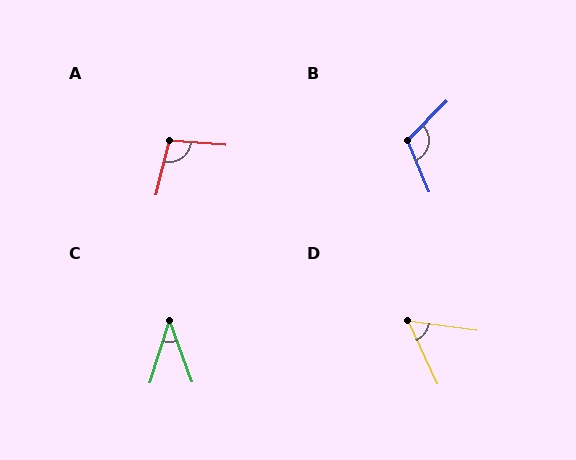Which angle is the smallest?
C, at approximately 37 degrees.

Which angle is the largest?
B, at approximately 112 degrees.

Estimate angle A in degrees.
Approximately 100 degrees.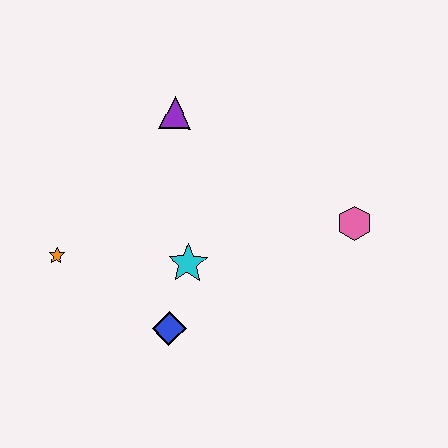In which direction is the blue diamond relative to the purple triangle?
The blue diamond is below the purple triangle.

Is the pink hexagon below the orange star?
No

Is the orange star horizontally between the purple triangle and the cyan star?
No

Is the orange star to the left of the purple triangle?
Yes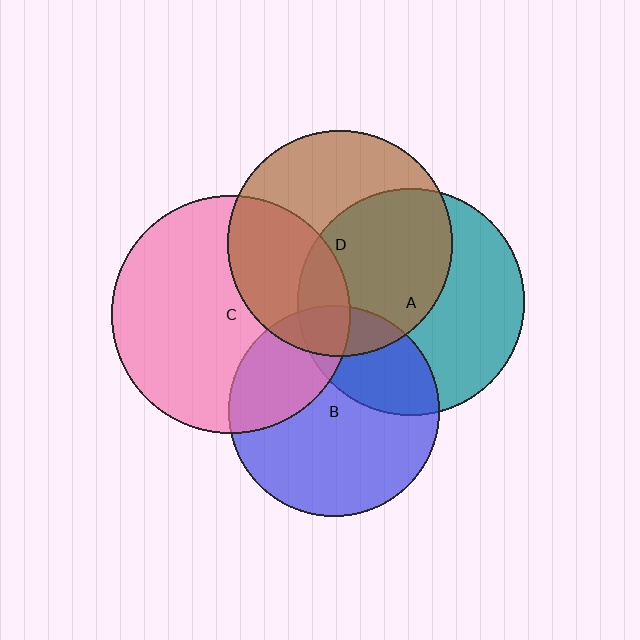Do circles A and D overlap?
Yes.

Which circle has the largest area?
Circle C (pink).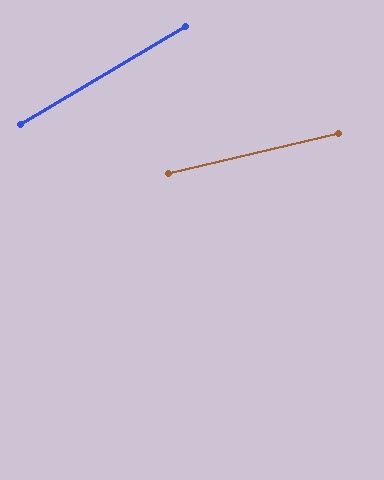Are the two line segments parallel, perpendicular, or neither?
Neither parallel nor perpendicular — they differ by about 17°.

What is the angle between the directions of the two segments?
Approximately 17 degrees.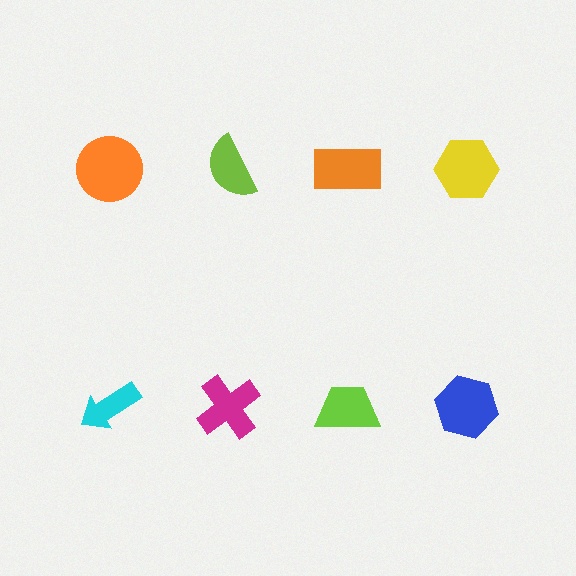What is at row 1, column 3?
An orange rectangle.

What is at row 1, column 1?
An orange circle.